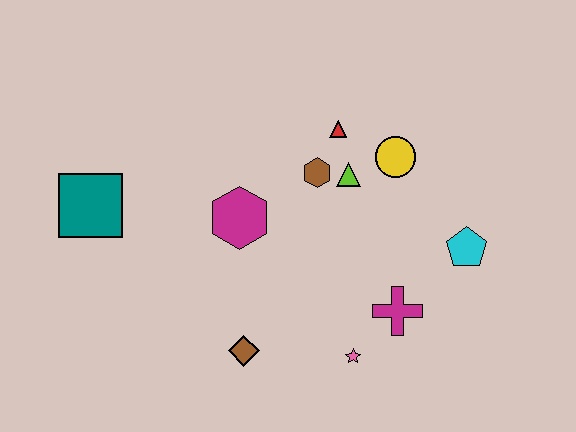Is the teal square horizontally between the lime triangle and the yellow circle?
No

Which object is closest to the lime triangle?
The brown hexagon is closest to the lime triangle.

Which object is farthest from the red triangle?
The teal square is farthest from the red triangle.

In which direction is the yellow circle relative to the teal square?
The yellow circle is to the right of the teal square.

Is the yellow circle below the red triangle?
Yes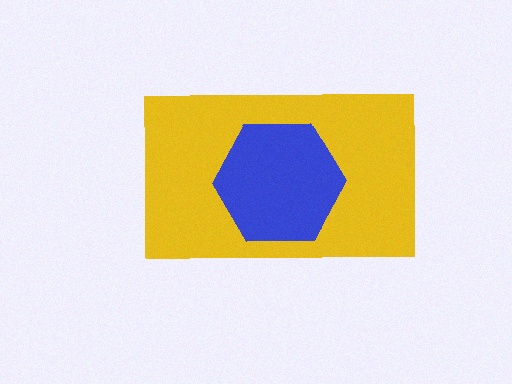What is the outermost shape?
The yellow rectangle.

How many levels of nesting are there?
2.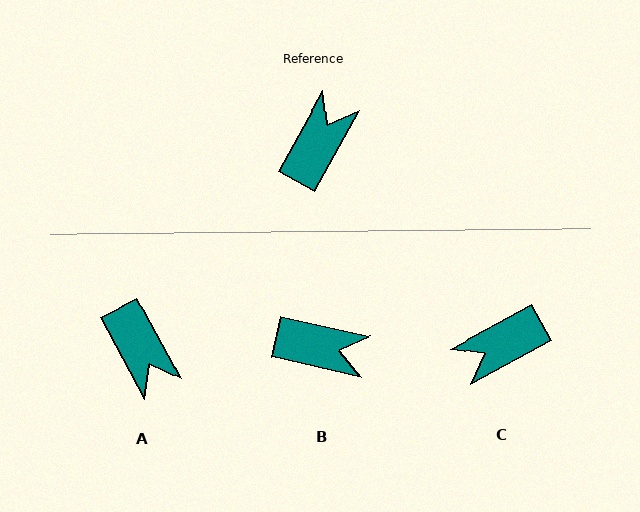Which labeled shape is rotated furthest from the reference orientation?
C, about 147 degrees away.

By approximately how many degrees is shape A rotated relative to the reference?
Approximately 123 degrees clockwise.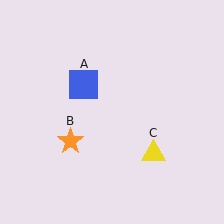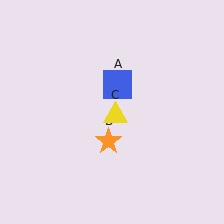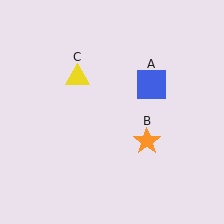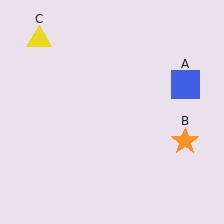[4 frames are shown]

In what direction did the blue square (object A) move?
The blue square (object A) moved right.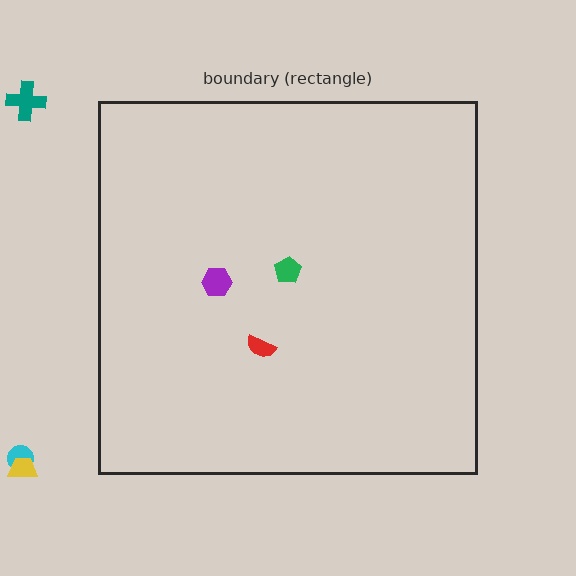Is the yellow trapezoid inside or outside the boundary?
Outside.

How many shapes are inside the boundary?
3 inside, 3 outside.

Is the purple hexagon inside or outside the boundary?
Inside.